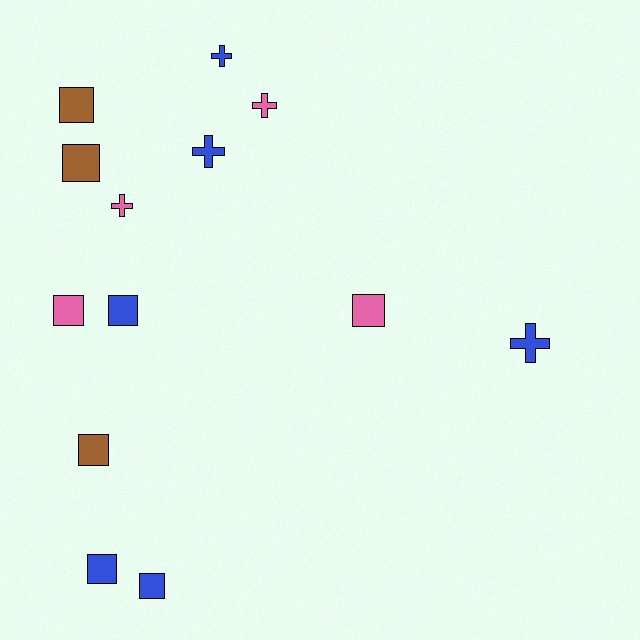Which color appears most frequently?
Blue, with 6 objects.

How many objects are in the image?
There are 13 objects.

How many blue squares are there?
There are 3 blue squares.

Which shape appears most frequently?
Square, with 8 objects.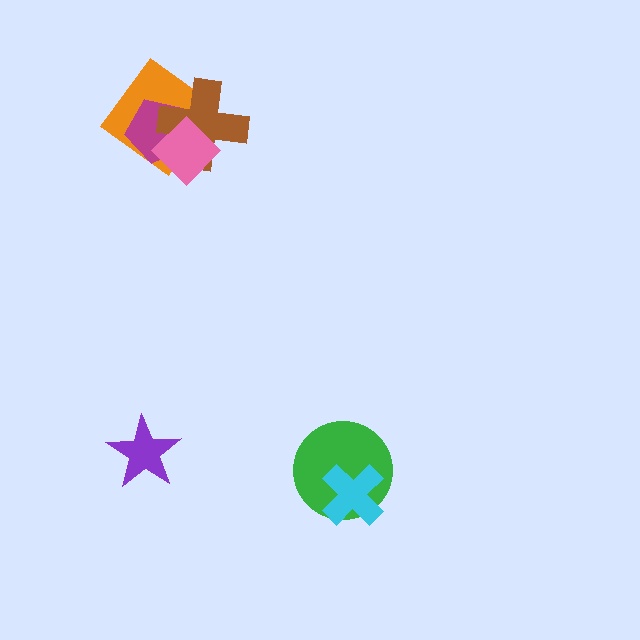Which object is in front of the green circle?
The cyan cross is in front of the green circle.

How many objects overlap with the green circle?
1 object overlaps with the green circle.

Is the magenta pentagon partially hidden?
Yes, it is partially covered by another shape.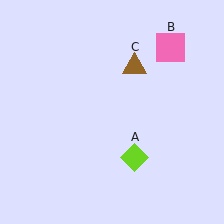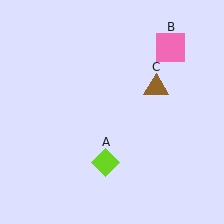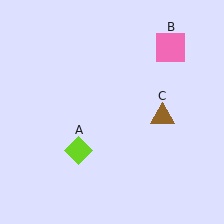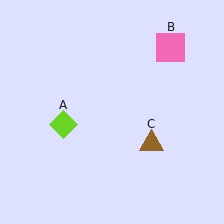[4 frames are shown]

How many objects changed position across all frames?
2 objects changed position: lime diamond (object A), brown triangle (object C).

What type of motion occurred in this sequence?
The lime diamond (object A), brown triangle (object C) rotated clockwise around the center of the scene.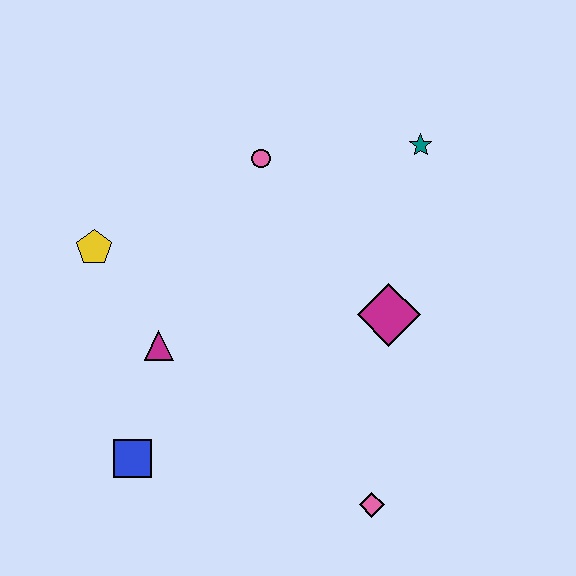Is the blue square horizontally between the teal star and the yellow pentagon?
Yes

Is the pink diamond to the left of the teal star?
Yes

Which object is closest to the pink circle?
The teal star is closest to the pink circle.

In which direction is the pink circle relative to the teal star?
The pink circle is to the left of the teal star.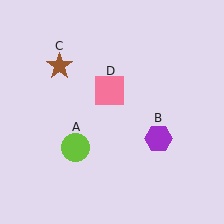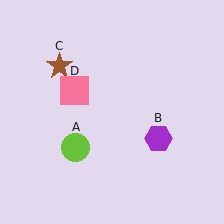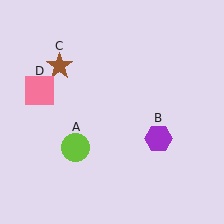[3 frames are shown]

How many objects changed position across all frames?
1 object changed position: pink square (object D).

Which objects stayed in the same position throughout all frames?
Lime circle (object A) and purple hexagon (object B) and brown star (object C) remained stationary.